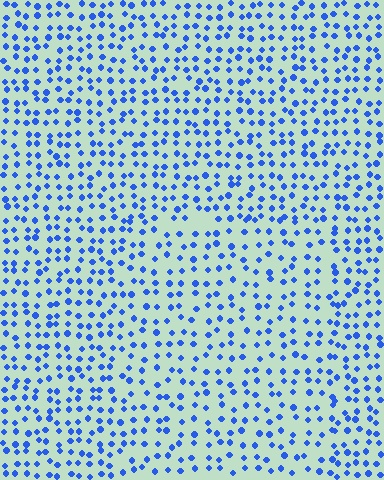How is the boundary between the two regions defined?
The boundary is defined by a change in element density (approximately 1.4x ratio). All elements are the same color, size, and shape.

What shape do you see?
I see a rectangle.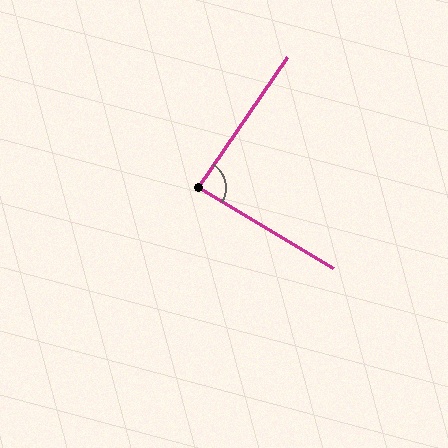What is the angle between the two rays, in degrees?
Approximately 86 degrees.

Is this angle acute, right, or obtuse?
It is approximately a right angle.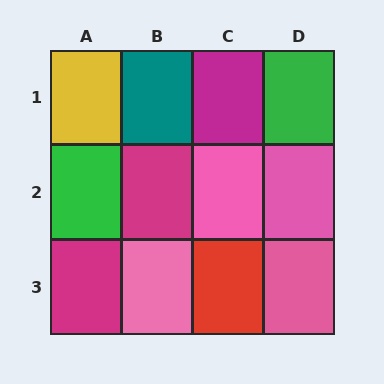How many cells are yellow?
1 cell is yellow.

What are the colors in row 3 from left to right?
Magenta, pink, red, pink.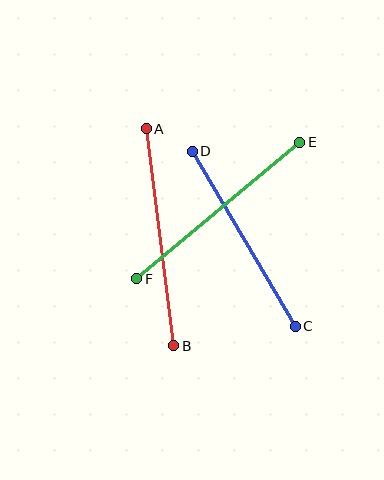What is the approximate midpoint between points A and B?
The midpoint is at approximately (160, 237) pixels.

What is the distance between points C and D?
The distance is approximately 203 pixels.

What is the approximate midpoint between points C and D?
The midpoint is at approximately (244, 239) pixels.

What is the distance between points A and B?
The distance is approximately 219 pixels.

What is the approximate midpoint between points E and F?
The midpoint is at approximately (218, 211) pixels.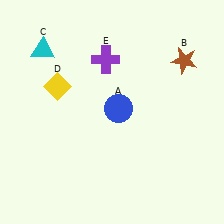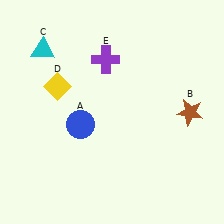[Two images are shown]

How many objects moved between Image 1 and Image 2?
2 objects moved between the two images.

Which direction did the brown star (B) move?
The brown star (B) moved down.